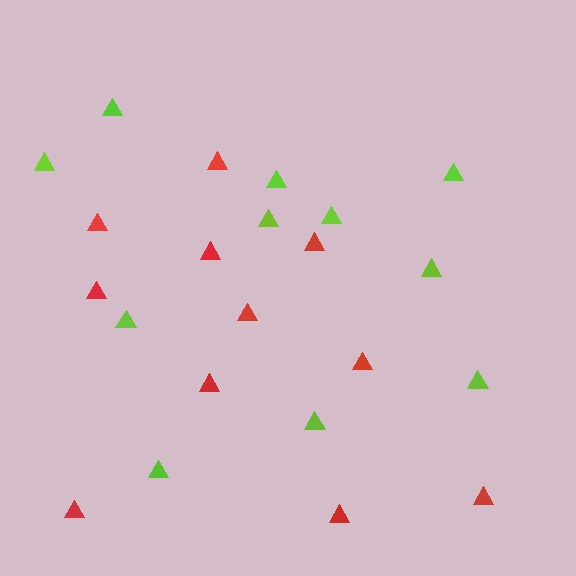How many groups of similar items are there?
There are 2 groups: one group of red triangles (11) and one group of lime triangles (11).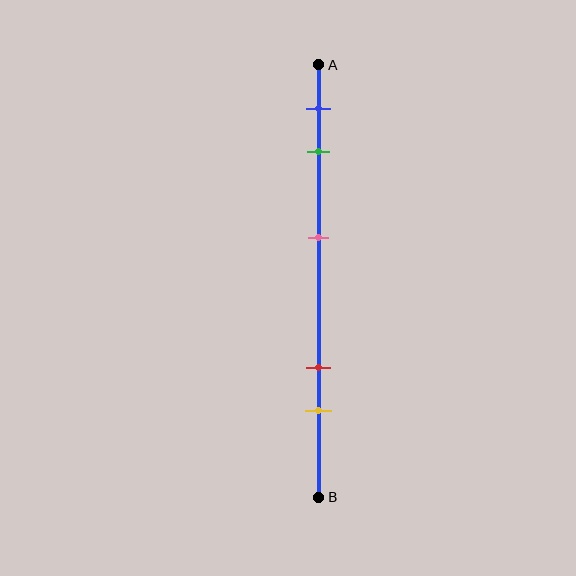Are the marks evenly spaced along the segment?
No, the marks are not evenly spaced.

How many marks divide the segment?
There are 5 marks dividing the segment.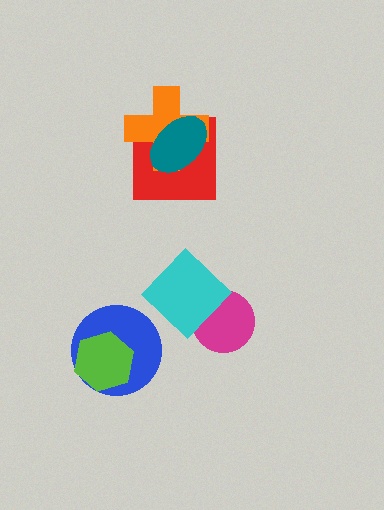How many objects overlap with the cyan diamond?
1 object overlaps with the cyan diamond.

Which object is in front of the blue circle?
The lime hexagon is in front of the blue circle.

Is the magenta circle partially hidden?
Yes, it is partially covered by another shape.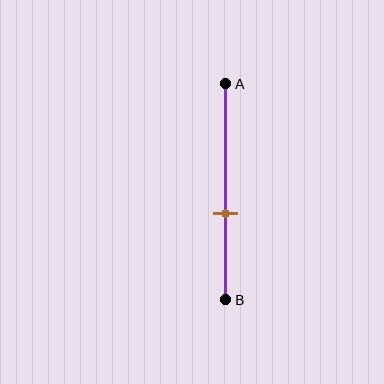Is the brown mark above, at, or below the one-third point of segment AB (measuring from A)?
The brown mark is below the one-third point of segment AB.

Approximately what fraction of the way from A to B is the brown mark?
The brown mark is approximately 60% of the way from A to B.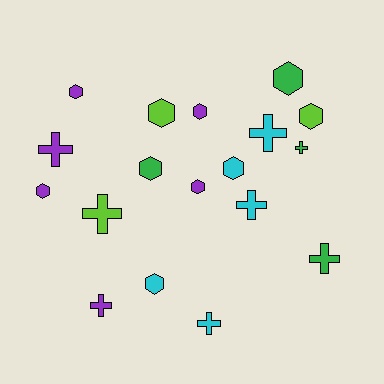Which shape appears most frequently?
Hexagon, with 10 objects.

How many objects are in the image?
There are 18 objects.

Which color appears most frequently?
Purple, with 6 objects.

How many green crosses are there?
There are 2 green crosses.